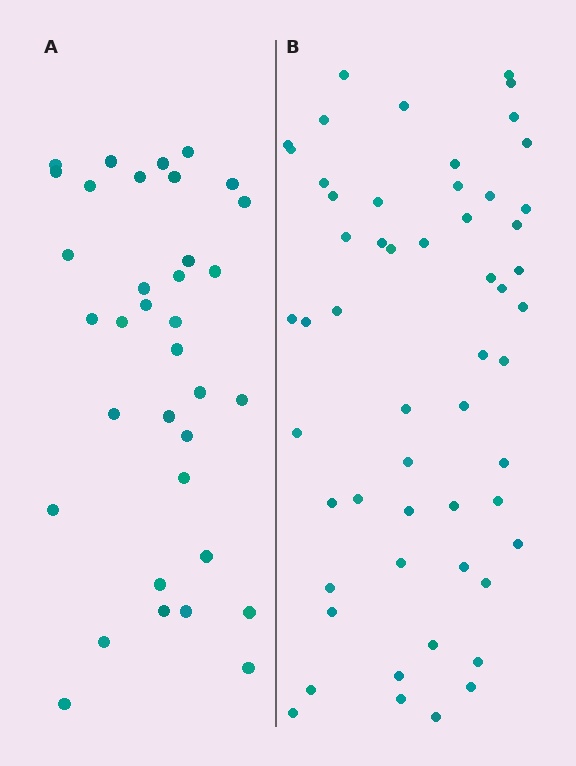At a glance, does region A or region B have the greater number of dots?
Region B (the right region) has more dots.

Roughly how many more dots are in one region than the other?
Region B has approximately 20 more dots than region A.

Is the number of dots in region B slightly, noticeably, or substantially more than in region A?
Region B has substantially more. The ratio is roughly 1.6 to 1.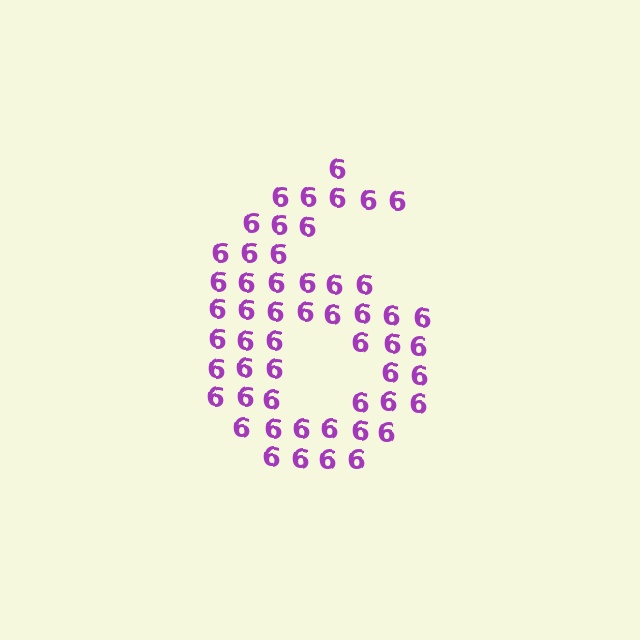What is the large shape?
The large shape is the digit 6.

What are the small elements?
The small elements are digit 6's.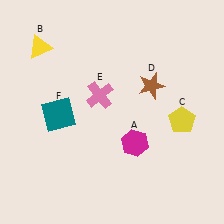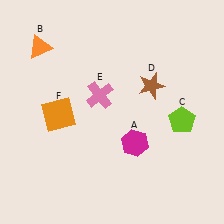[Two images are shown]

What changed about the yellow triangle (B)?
In Image 1, B is yellow. In Image 2, it changed to orange.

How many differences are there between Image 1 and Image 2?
There are 3 differences between the two images.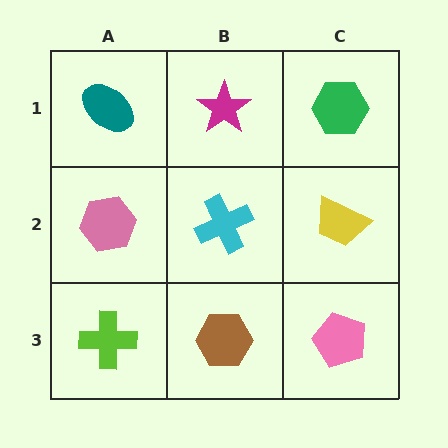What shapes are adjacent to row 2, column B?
A magenta star (row 1, column B), a brown hexagon (row 3, column B), a pink hexagon (row 2, column A), a yellow trapezoid (row 2, column C).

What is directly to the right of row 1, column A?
A magenta star.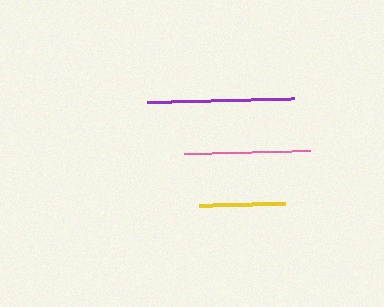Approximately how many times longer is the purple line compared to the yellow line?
The purple line is approximately 1.7 times the length of the yellow line.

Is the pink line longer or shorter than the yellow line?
The pink line is longer than the yellow line.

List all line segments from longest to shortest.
From longest to shortest: purple, pink, yellow.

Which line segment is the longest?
The purple line is the longest at approximately 147 pixels.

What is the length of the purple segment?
The purple segment is approximately 147 pixels long.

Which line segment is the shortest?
The yellow line is the shortest at approximately 86 pixels.